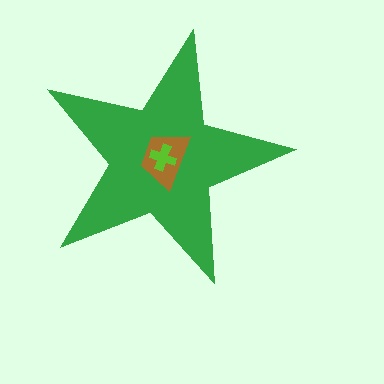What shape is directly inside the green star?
The brown trapezoid.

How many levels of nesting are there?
3.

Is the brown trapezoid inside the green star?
Yes.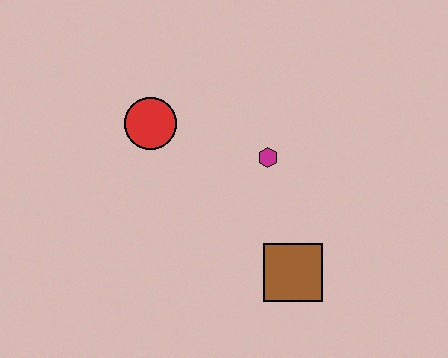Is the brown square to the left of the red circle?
No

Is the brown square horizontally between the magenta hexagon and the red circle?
No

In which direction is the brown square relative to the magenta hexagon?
The brown square is below the magenta hexagon.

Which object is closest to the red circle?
The magenta hexagon is closest to the red circle.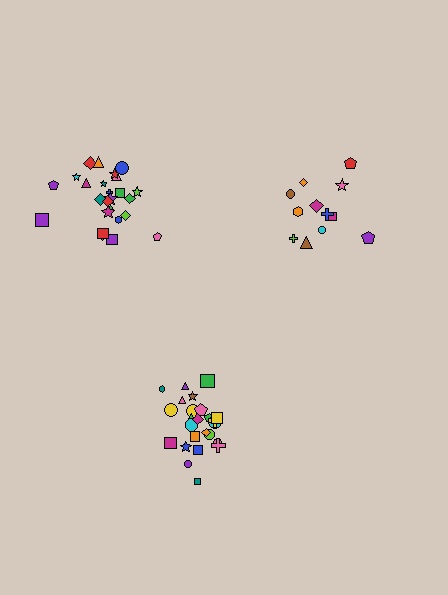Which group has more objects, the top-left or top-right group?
The top-left group.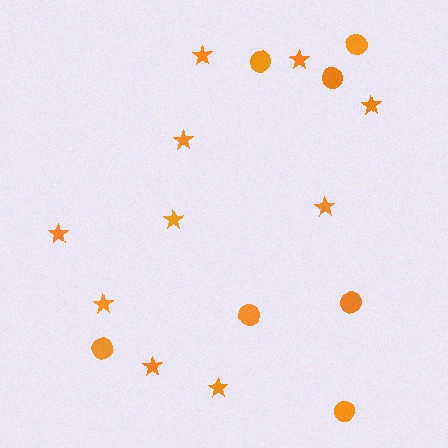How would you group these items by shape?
There are 2 groups: one group of stars (10) and one group of circles (7).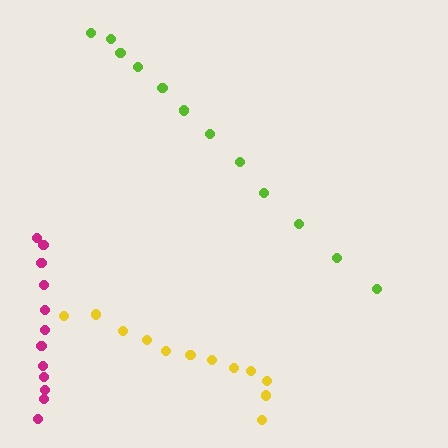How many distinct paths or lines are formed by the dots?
There are 3 distinct paths.